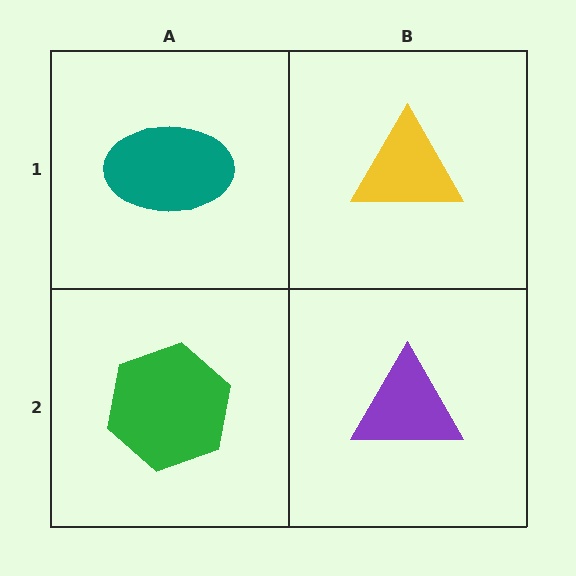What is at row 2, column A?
A green hexagon.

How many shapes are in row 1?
2 shapes.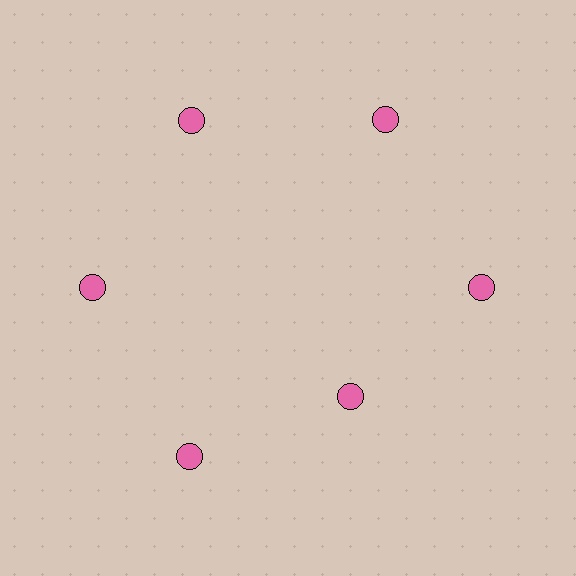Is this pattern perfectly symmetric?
No. The 6 pink circles are arranged in a ring, but one element near the 5 o'clock position is pulled inward toward the center, breaking the 6-fold rotational symmetry.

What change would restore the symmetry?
The symmetry would be restored by moving it outward, back onto the ring so that all 6 circles sit at equal angles and equal distance from the center.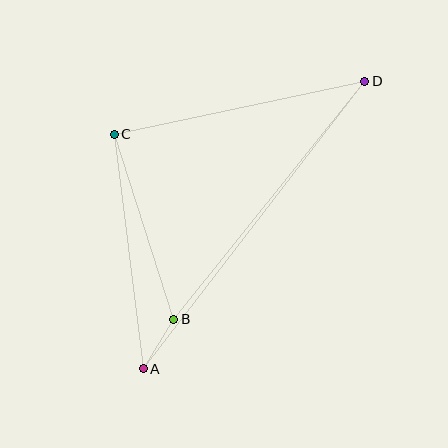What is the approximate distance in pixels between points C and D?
The distance between C and D is approximately 256 pixels.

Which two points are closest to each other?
Points A and B are closest to each other.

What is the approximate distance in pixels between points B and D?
The distance between B and D is approximately 305 pixels.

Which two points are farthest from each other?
Points A and D are farthest from each other.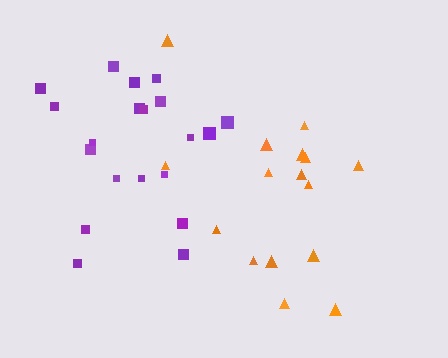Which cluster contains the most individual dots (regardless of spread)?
Purple (20).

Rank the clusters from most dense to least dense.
purple, orange.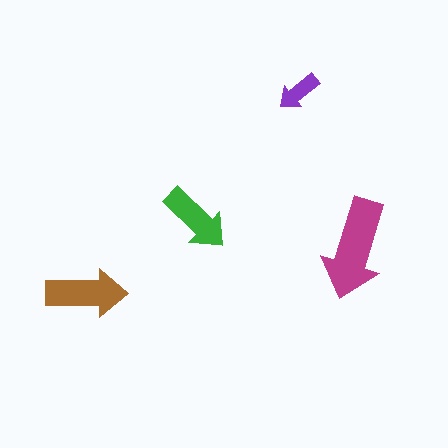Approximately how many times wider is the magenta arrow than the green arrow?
About 1.5 times wider.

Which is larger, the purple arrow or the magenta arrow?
The magenta one.